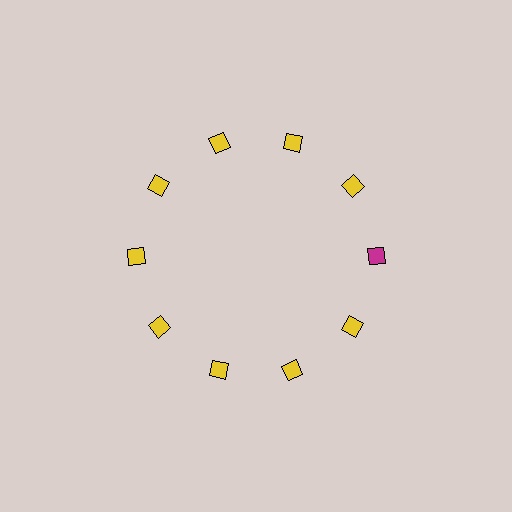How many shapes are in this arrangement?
There are 10 shapes arranged in a ring pattern.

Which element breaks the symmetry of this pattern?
The magenta diamond at roughly the 3 o'clock position breaks the symmetry. All other shapes are yellow diamonds.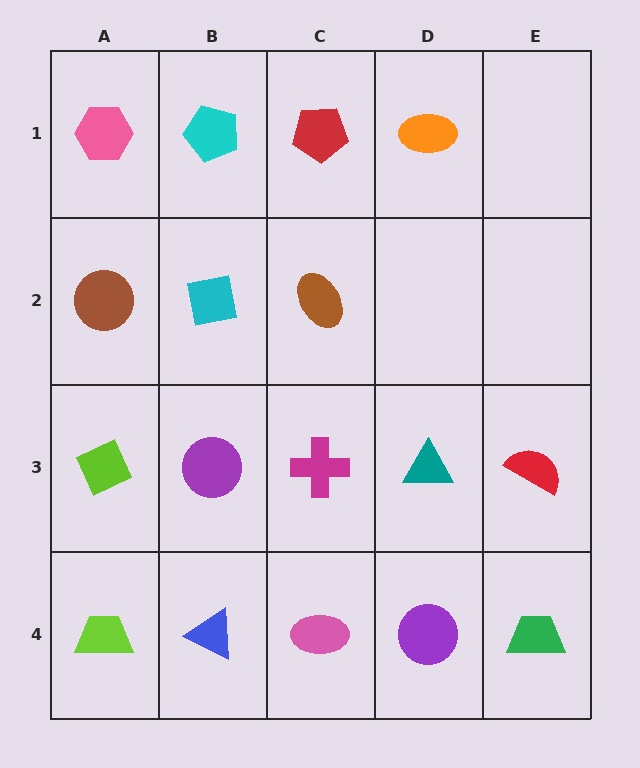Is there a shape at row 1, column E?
No, that cell is empty.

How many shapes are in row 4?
5 shapes.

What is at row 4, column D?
A purple circle.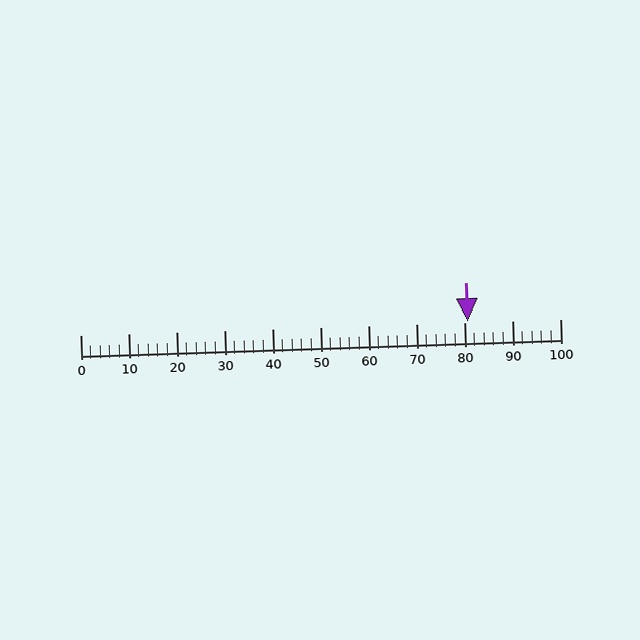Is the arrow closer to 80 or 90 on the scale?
The arrow is closer to 80.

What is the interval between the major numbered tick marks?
The major tick marks are spaced 10 units apart.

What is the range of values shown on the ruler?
The ruler shows values from 0 to 100.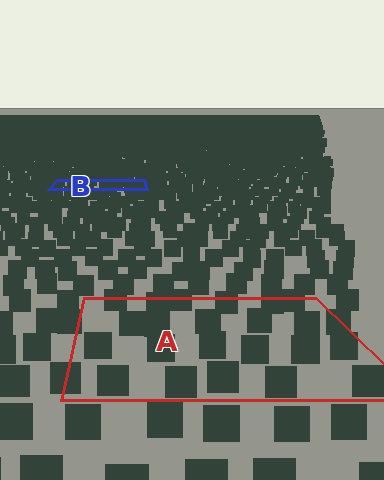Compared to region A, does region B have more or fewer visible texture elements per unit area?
Region B has more texture elements per unit area — they are packed more densely because it is farther away.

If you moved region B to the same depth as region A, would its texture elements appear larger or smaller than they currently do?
They would appear larger. At a closer depth, the same texture elements are projected at a bigger on-screen size.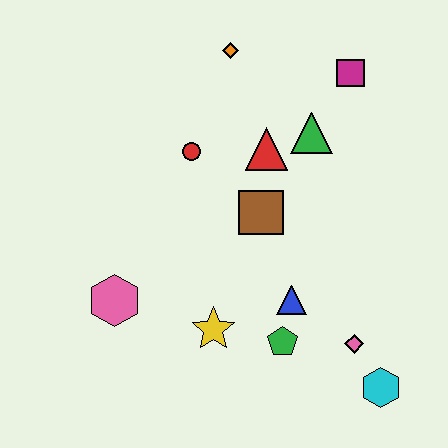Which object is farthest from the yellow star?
The magenta square is farthest from the yellow star.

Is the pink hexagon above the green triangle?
No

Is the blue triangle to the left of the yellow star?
No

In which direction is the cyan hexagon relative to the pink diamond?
The cyan hexagon is below the pink diamond.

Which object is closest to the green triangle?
The red triangle is closest to the green triangle.